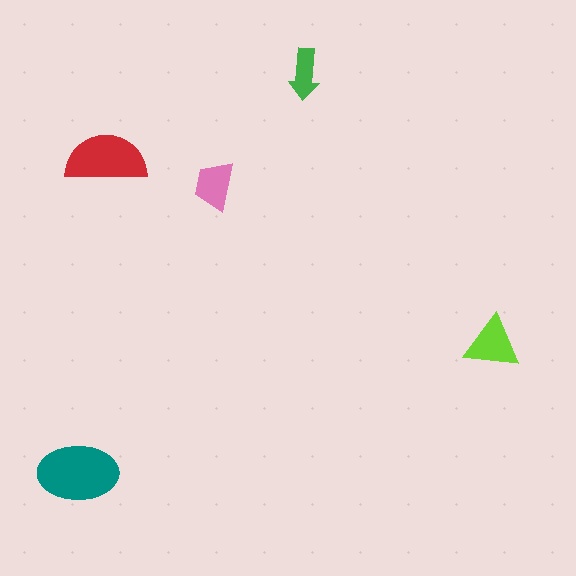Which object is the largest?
The teal ellipse.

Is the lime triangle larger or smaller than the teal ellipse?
Smaller.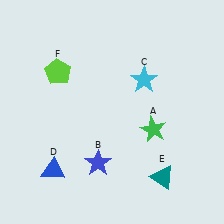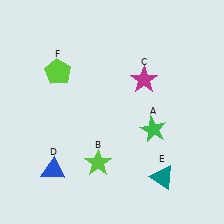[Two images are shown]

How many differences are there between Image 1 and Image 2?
There are 2 differences between the two images.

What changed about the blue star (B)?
In Image 1, B is blue. In Image 2, it changed to lime.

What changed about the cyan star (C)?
In Image 1, C is cyan. In Image 2, it changed to magenta.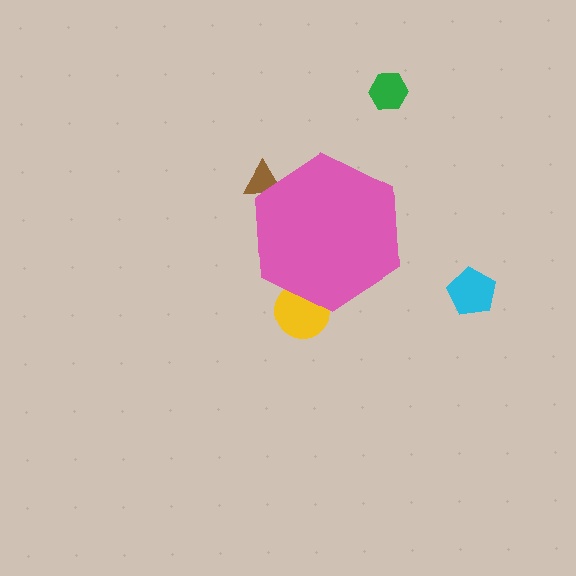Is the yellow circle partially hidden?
Yes, the yellow circle is partially hidden behind the pink hexagon.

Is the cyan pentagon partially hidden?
No, the cyan pentagon is fully visible.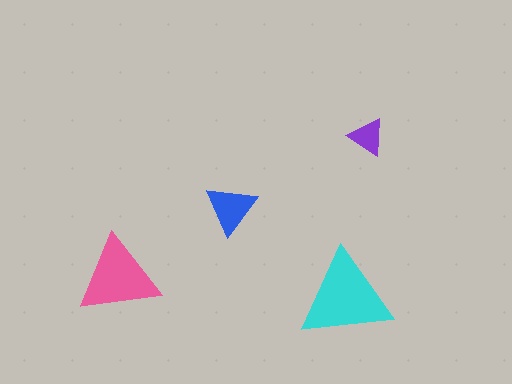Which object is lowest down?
The cyan triangle is bottommost.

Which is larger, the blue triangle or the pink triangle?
The pink one.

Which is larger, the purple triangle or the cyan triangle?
The cyan one.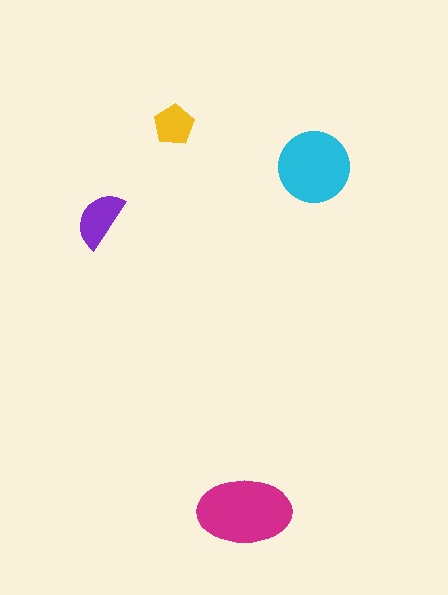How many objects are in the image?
There are 4 objects in the image.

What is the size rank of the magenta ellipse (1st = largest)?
1st.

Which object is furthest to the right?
The cyan circle is rightmost.